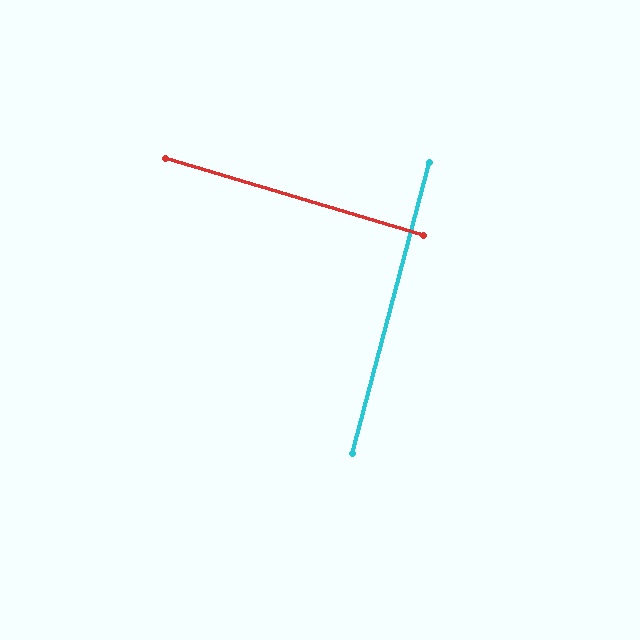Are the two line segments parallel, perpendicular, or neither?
Perpendicular — they meet at approximately 88°.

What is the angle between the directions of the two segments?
Approximately 88 degrees.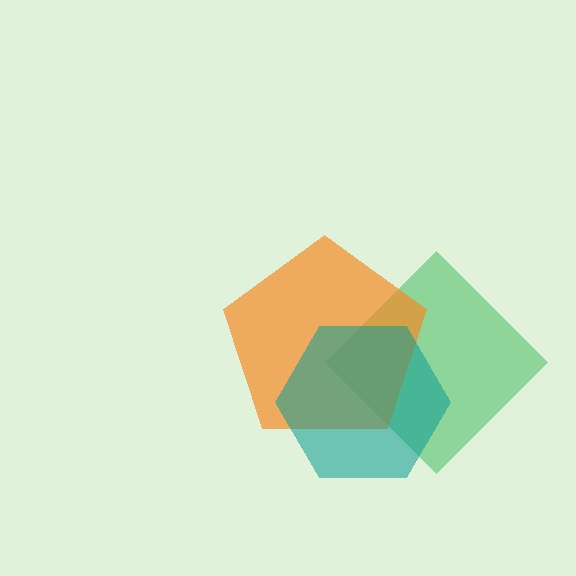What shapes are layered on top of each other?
The layered shapes are: a green diamond, an orange pentagon, a teal hexagon.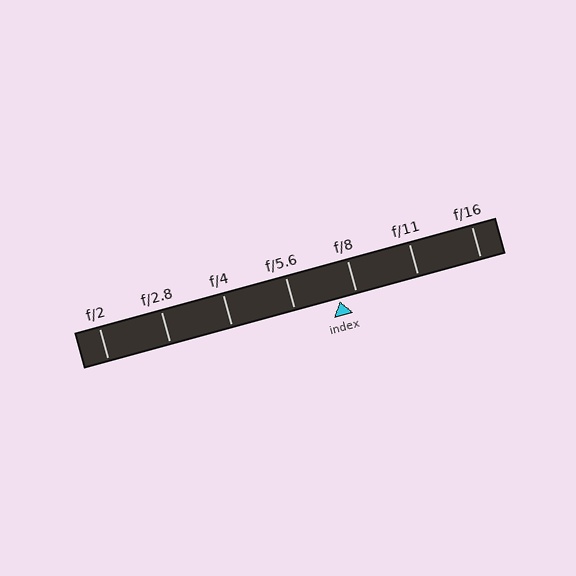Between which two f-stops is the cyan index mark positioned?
The index mark is between f/5.6 and f/8.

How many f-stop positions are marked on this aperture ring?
There are 7 f-stop positions marked.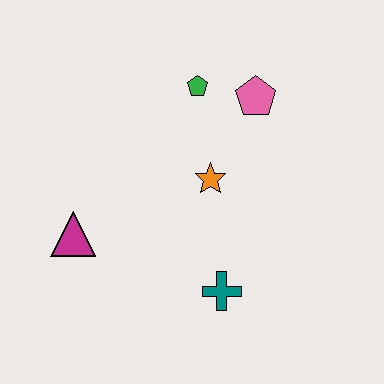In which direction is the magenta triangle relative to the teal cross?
The magenta triangle is to the left of the teal cross.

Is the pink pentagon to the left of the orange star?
No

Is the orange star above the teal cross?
Yes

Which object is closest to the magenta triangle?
The orange star is closest to the magenta triangle.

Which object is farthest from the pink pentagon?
The magenta triangle is farthest from the pink pentagon.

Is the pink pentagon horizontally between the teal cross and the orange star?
No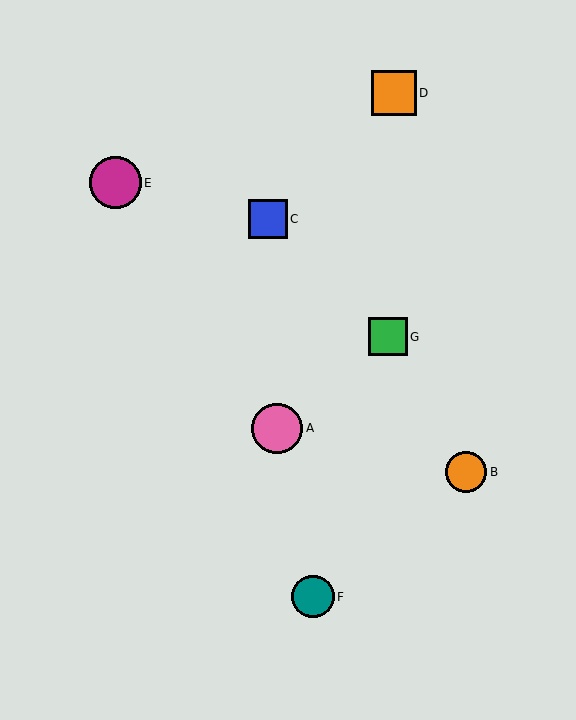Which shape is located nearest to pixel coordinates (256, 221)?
The blue square (labeled C) at (268, 219) is nearest to that location.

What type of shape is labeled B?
Shape B is an orange circle.